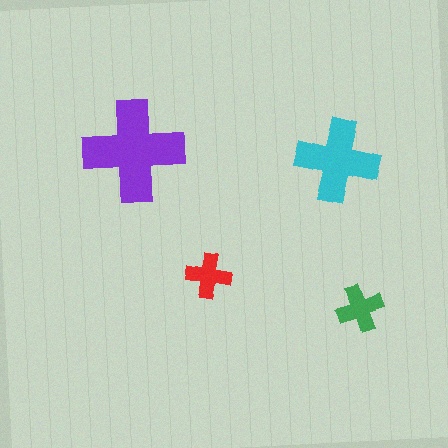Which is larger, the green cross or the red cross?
The green one.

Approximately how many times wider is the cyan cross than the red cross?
About 2 times wider.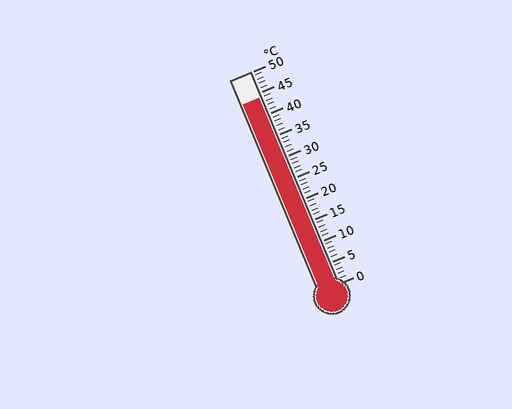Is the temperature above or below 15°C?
The temperature is above 15°C.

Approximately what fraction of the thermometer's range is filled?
The thermometer is filled to approximately 90% of its range.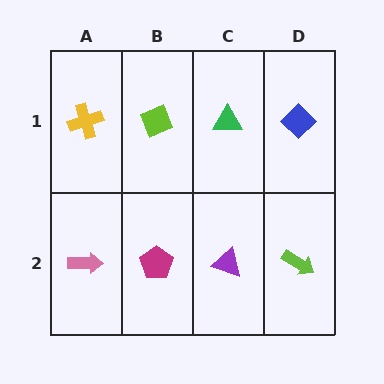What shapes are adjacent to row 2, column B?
A lime diamond (row 1, column B), a pink arrow (row 2, column A), a purple triangle (row 2, column C).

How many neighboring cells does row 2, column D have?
2.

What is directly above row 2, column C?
A green triangle.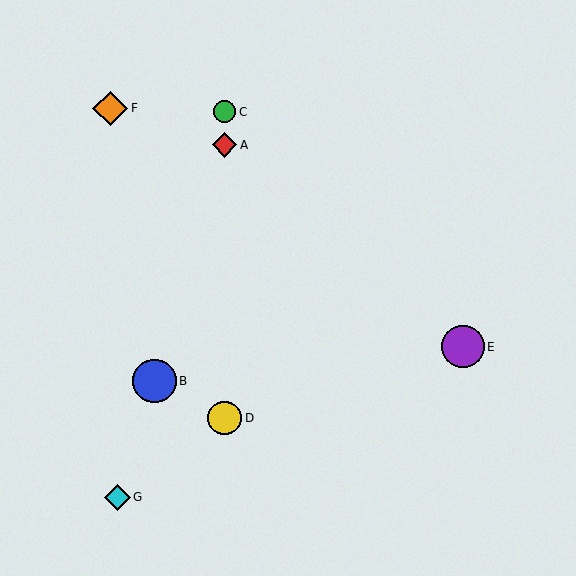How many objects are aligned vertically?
3 objects (A, C, D) are aligned vertically.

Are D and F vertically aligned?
No, D is at x≈225 and F is at x≈110.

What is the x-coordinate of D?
Object D is at x≈225.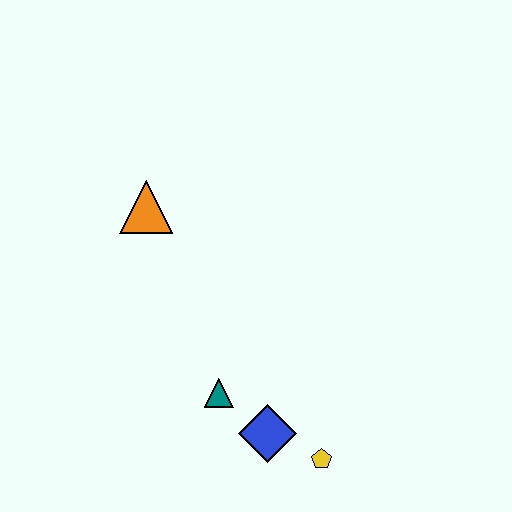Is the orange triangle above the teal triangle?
Yes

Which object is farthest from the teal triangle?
The orange triangle is farthest from the teal triangle.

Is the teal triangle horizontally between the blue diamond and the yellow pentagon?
No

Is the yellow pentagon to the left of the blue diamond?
No